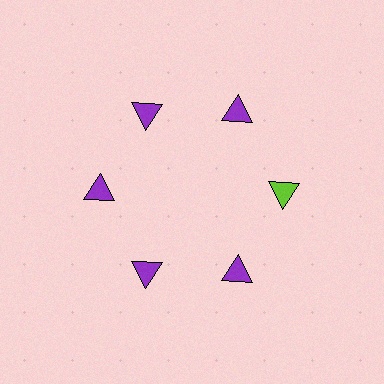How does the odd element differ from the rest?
It has a different color: lime instead of purple.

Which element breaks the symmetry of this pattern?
The lime triangle at roughly the 3 o'clock position breaks the symmetry. All other shapes are purple triangles.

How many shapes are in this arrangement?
There are 6 shapes arranged in a ring pattern.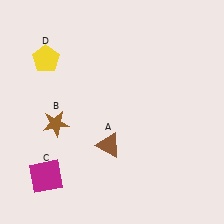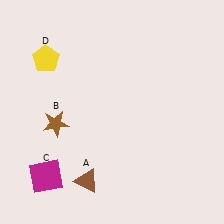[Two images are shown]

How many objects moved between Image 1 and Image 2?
1 object moved between the two images.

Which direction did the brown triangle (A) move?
The brown triangle (A) moved down.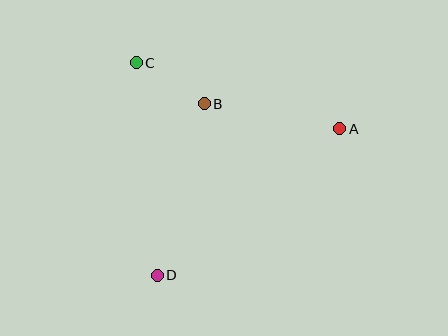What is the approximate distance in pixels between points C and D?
The distance between C and D is approximately 214 pixels.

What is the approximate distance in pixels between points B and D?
The distance between B and D is approximately 178 pixels.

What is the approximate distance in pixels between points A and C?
The distance between A and C is approximately 214 pixels.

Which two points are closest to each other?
Points B and C are closest to each other.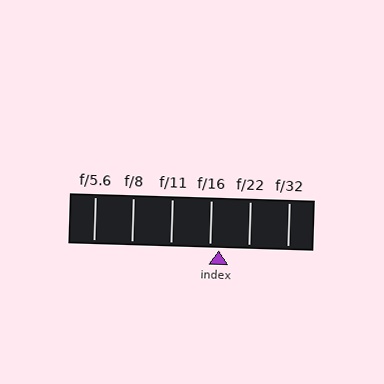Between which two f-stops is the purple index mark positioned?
The index mark is between f/16 and f/22.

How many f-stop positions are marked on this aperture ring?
There are 6 f-stop positions marked.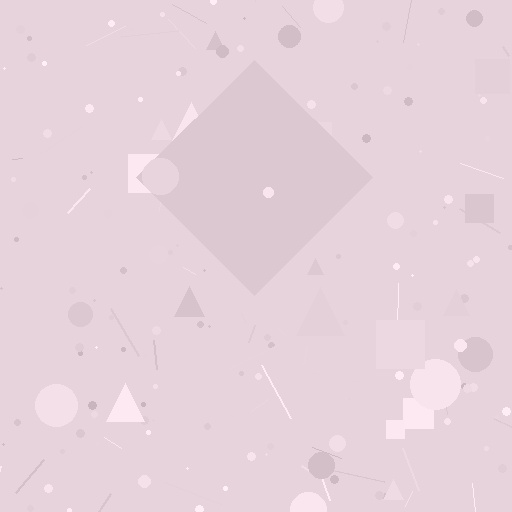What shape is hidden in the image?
A diamond is hidden in the image.